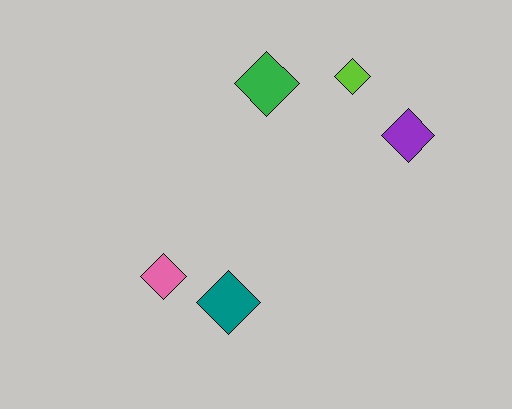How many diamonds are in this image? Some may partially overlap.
There are 5 diamonds.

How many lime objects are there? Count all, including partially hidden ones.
There is 1 lime object.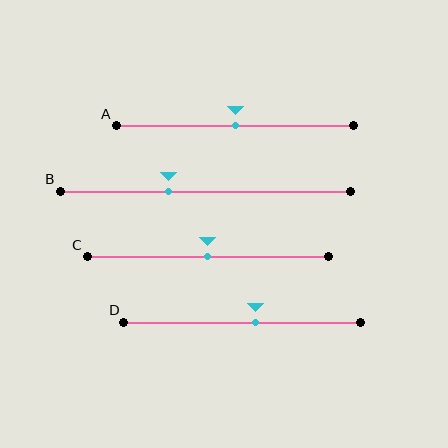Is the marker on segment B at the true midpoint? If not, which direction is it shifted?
No, the marker on segment B is shifted to the left by about 13% of the segment length.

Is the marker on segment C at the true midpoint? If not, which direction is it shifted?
Yes, the marker on segment C is at the true midpoint.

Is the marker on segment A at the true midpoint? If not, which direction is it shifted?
Yes, the marker on segment A is at the true midpoint.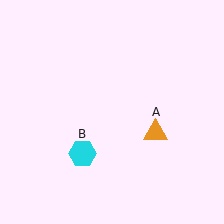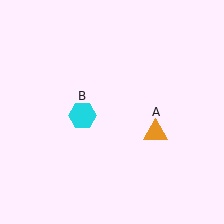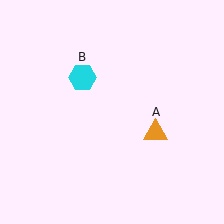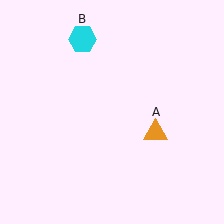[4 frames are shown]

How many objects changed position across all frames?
1 object changed position: cyan hexagon (object B).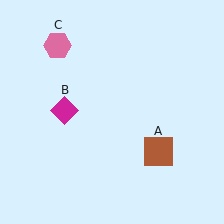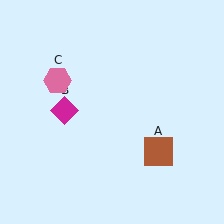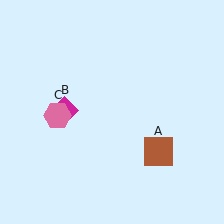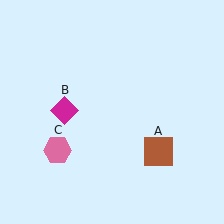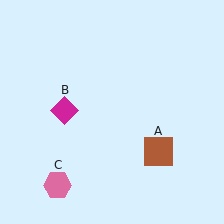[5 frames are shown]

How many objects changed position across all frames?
1 object changed position: pink hexagon (object C).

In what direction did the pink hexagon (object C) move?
The pink hexagon (object C) moved down.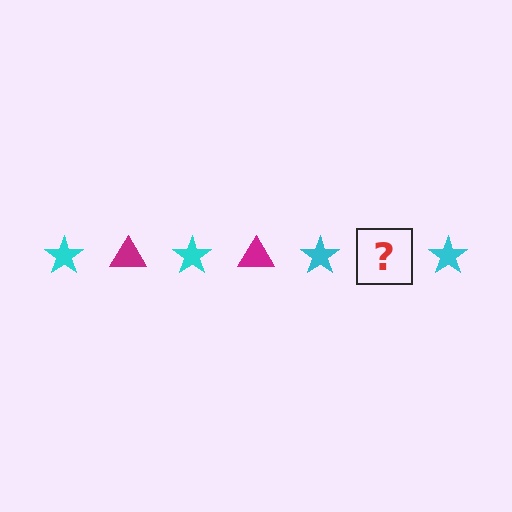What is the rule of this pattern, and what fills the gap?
The rule is that the pattern alternates between cyan star and magenta triangle. The gap should be filled with a magenta triangle.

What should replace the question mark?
The question mark should be replaced with a magenta triangle.